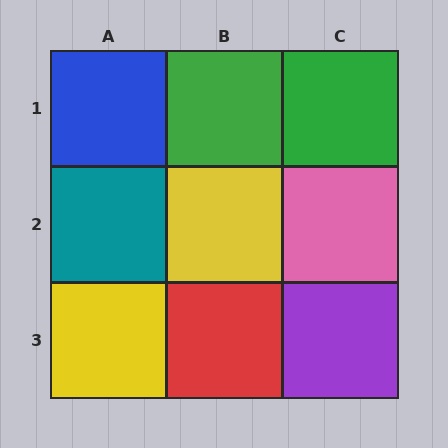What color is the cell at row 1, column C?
Green.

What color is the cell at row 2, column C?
Pink.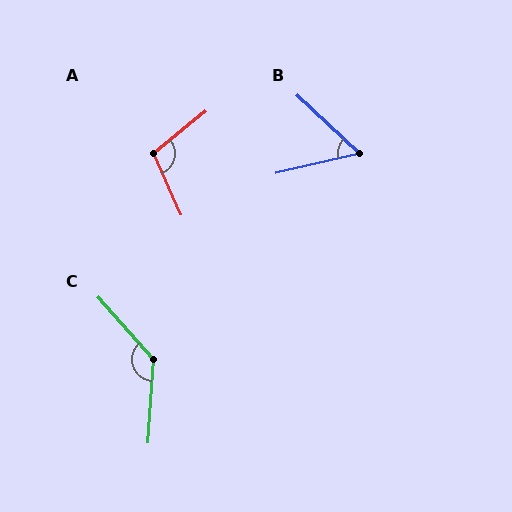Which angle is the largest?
C, at approximately 135 degrees.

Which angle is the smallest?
B, at approximately 56 degrees.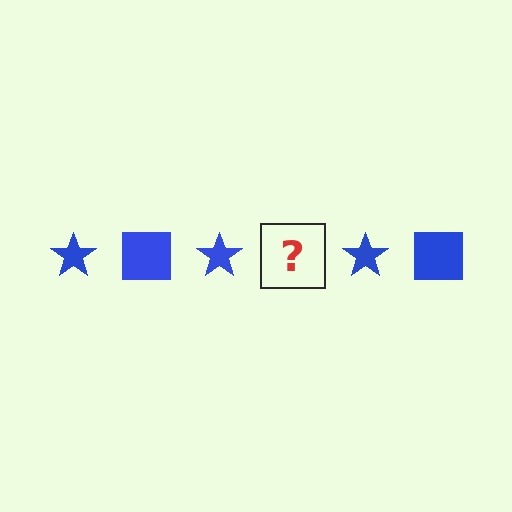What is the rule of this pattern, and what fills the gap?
The rule is that the pattern cycles through star, square shapes in blue. The gap should be filled with a blue square.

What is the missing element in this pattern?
The missing element is a blue square.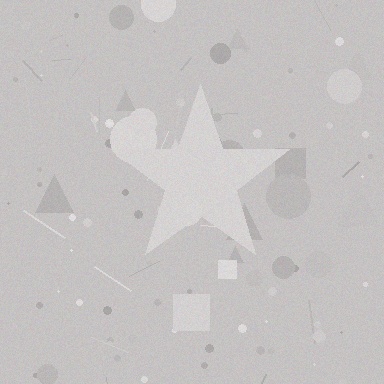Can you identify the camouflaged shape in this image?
The camouflaged shape is a star.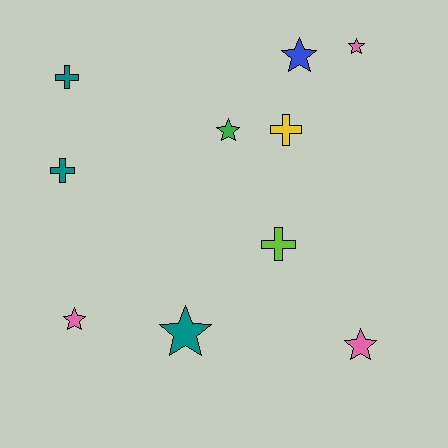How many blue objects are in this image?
There is 1 blue object.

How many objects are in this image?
There are 10 objects.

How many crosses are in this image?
There are 4 crosses.